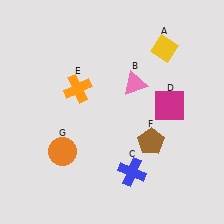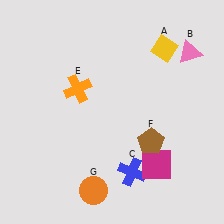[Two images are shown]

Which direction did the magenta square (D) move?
The magenta square (D) moved down.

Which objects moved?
The objects that moved are: the pink triangle (B), the magenta square (D), the orange circle (G).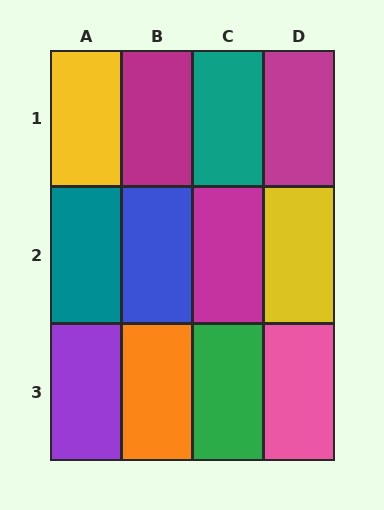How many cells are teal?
2 cells are teal.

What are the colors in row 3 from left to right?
Purple, orange, green, pink.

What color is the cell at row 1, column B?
Magenta.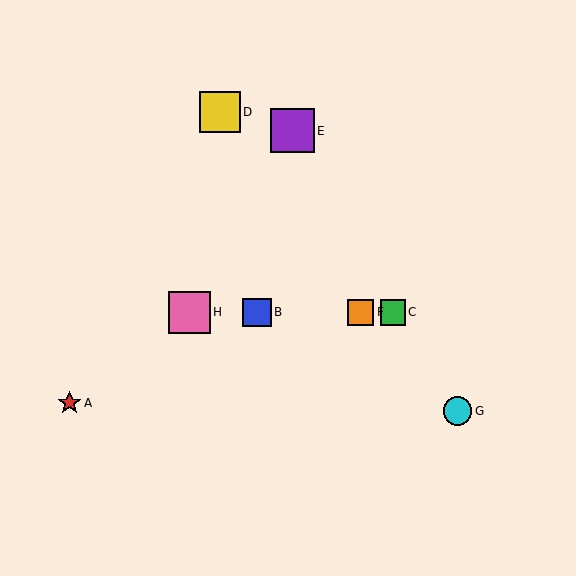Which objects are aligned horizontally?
Objects B, C, F, H are aligned horizontally.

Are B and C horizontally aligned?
Yes, both are at y≈312.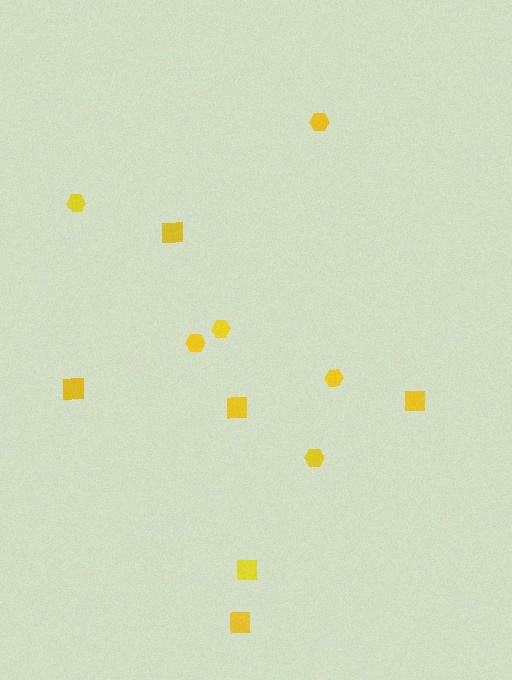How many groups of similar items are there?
There are 2 groups: one group of squares (6) and one group of hexagons (6).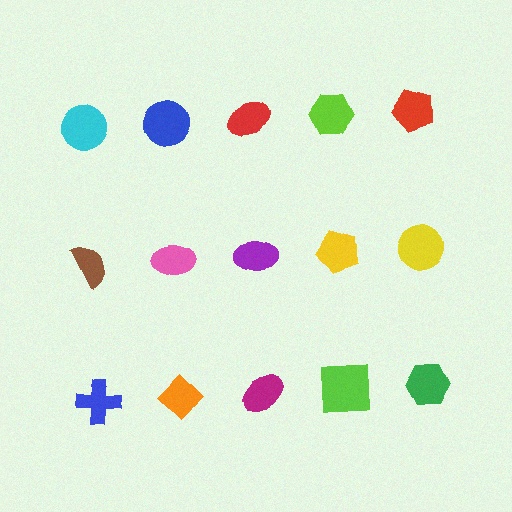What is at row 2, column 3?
A purple ellipse.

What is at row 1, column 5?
A red pentagon.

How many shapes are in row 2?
5 shapes.